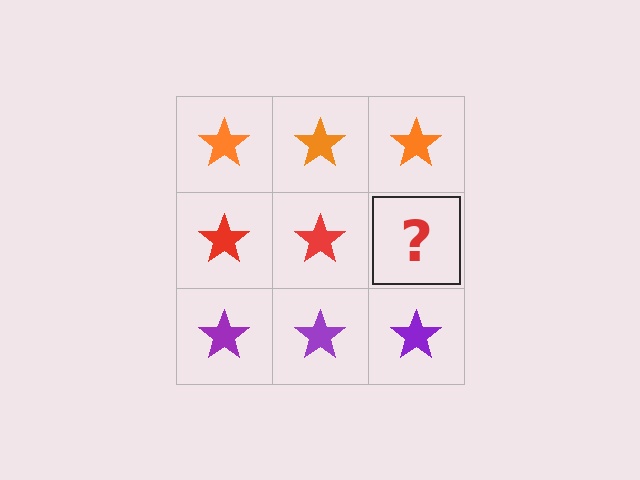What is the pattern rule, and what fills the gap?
The rule is that each row has a consistent color. The gap should be filled with a red star.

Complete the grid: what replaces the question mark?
The question mark should be replaced with a red star.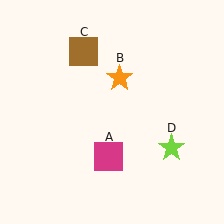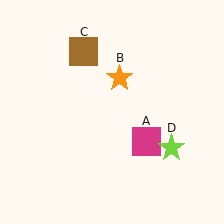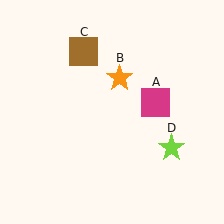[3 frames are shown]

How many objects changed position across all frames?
1 object changed position: magenta square (object A).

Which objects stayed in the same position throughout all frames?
Orange star (object B) and brown square (object C) and lime star (object D) remained stationary.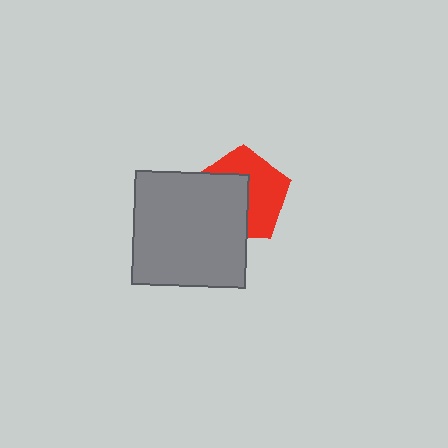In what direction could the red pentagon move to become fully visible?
The red pentagon could move toward the upper-right. That would shift it out from behind the gray square entirely.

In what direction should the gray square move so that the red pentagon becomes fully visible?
The gray square should move toward the lower-left. That is the shortest direction to clear the overlap and leave the red pentagon fully visible.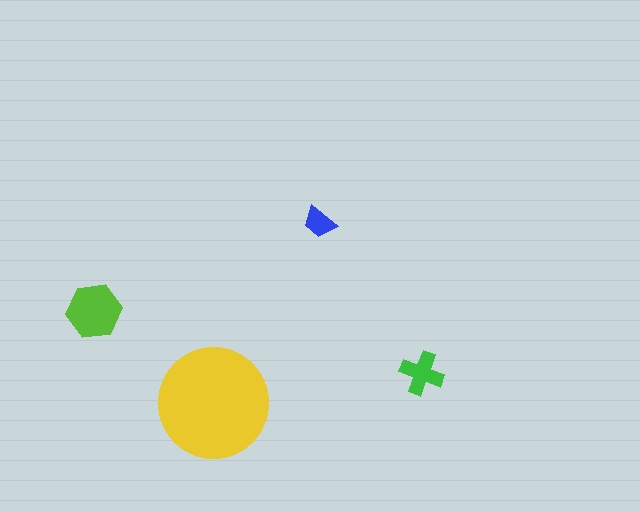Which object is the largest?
The yellow circle.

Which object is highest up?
The blue trapezoid is topmost.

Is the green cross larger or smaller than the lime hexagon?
Smaller.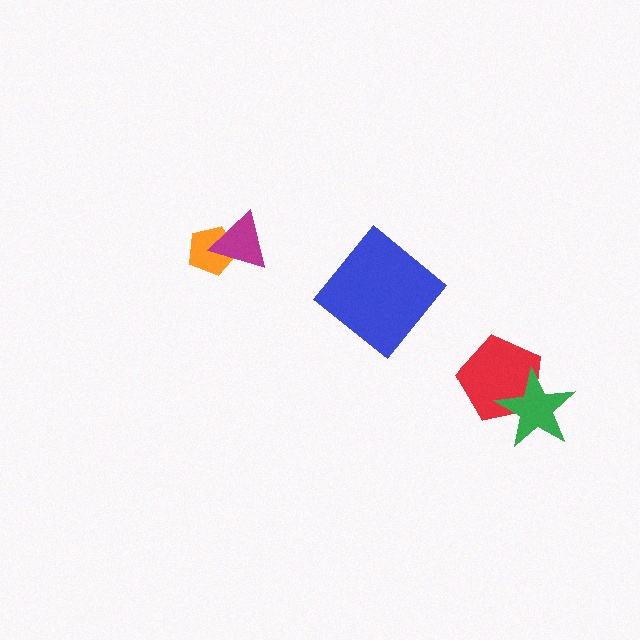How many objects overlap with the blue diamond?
0 objects overlap with the blue diamond.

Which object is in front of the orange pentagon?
The magenta triangle is in front of the orange pentagon.